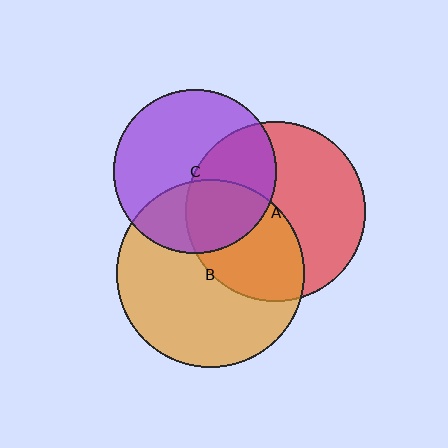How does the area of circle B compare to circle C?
Approximately 1.3 times.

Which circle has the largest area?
Circle B (orange).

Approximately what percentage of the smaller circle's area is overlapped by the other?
Approximately 35%.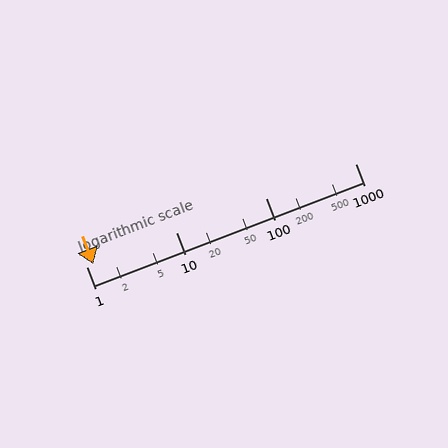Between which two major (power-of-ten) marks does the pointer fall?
The pointer is between 1 and 10.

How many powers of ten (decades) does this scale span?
The scale spans 3 decades, from 1 to 1000.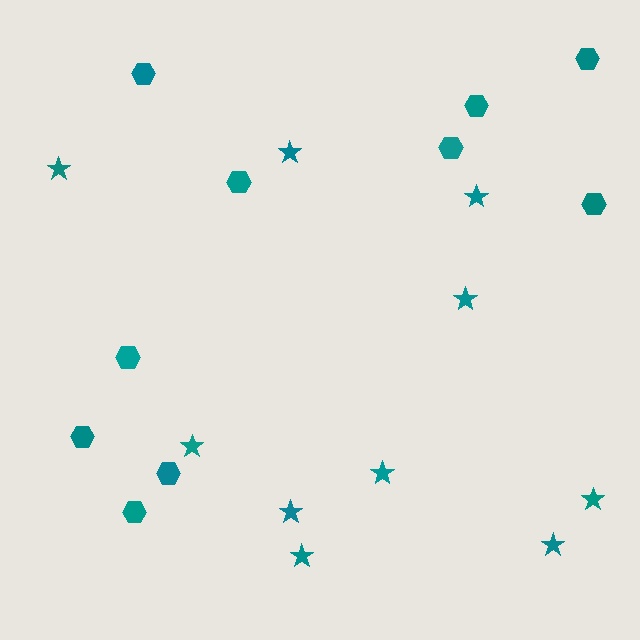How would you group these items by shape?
There are 2 groups: one group of hexagons (10) and one group of stars (10).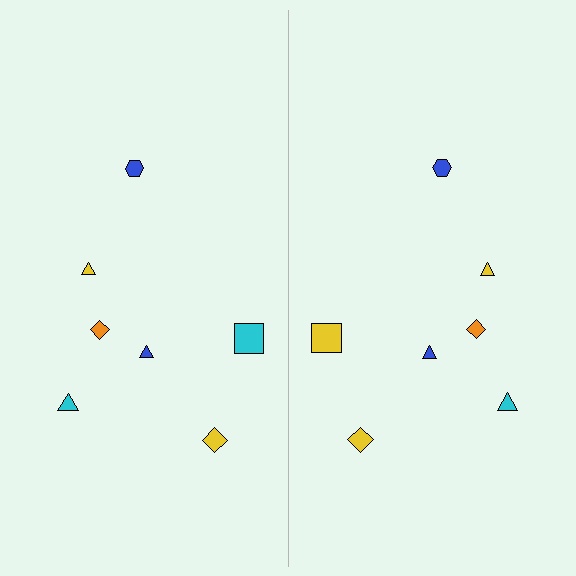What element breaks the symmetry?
The yellow square on the right side breaks the symmetry — its mirror counterpart is cyan.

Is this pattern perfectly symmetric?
No, the pattern is not perfectly symmetric. The yellow square on the right side breaks the symmetry — its mirror counterpart is cyan.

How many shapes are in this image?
There are 14 shapes in this image.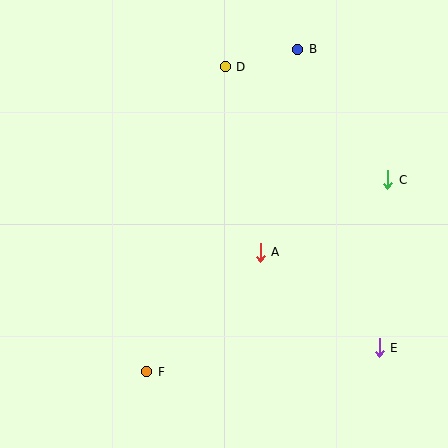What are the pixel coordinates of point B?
Point B is at (298, 49).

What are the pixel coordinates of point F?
Point F is at (147, 372).